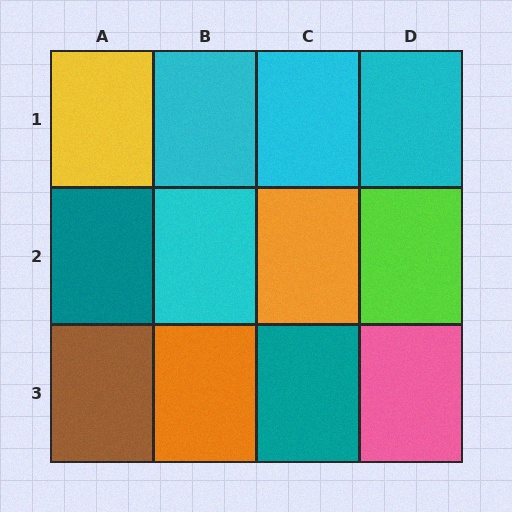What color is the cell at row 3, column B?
Orange.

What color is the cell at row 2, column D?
Lime.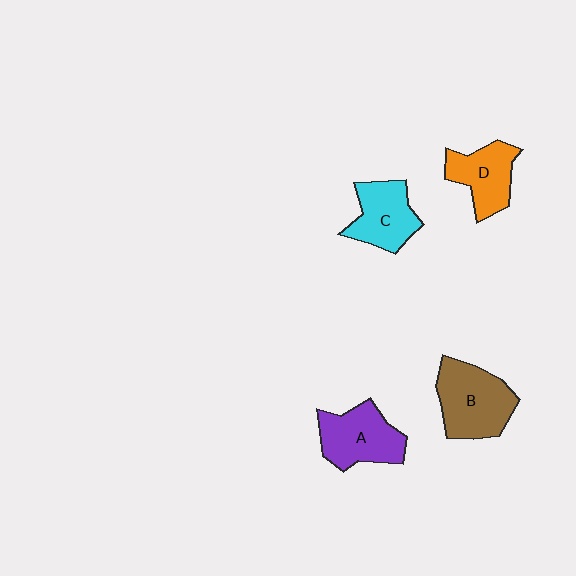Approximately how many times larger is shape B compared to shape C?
Approximately 1.3 times.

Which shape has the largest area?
Shape B (brown).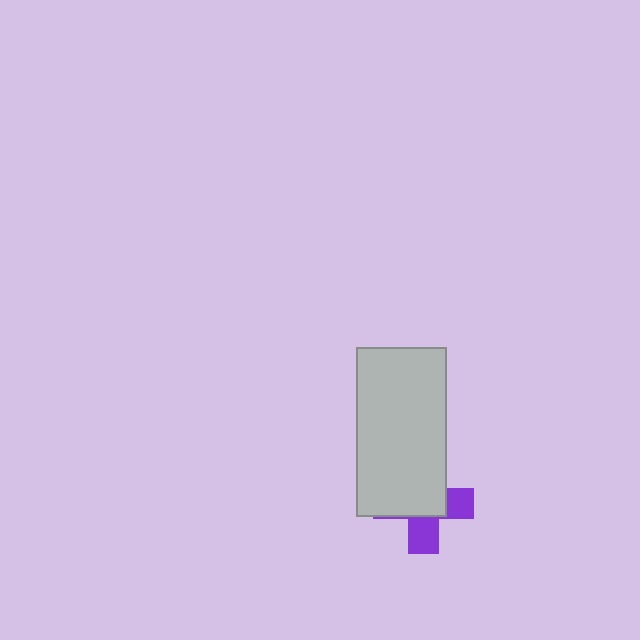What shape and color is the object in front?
The object in front is a light gray rectangle.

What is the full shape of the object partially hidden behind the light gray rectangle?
The partially hidden object is a purple cross.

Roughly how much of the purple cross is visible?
A small part of it is visible (roughly 38%).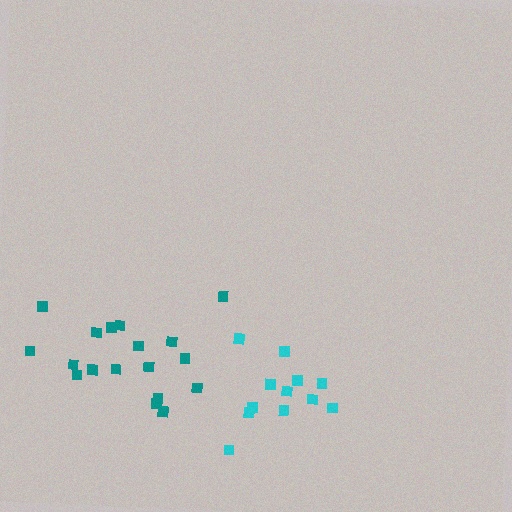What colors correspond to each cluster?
The clusters are colored: cyan, teal.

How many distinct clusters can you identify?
There are 2 distinct clusters.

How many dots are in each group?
Group 1: 13 dots, Group 2: 18 dots (31 total).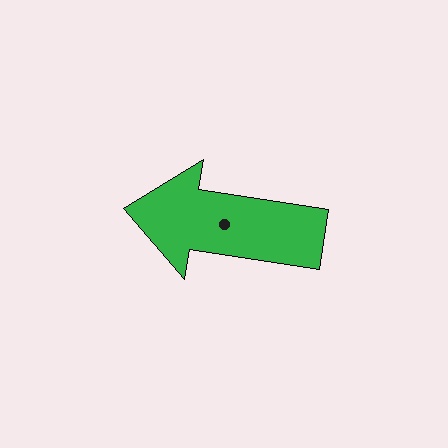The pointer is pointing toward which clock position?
Roughly 9 o'clock.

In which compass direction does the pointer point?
West.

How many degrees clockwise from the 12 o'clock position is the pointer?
Approximately 279 degrees.